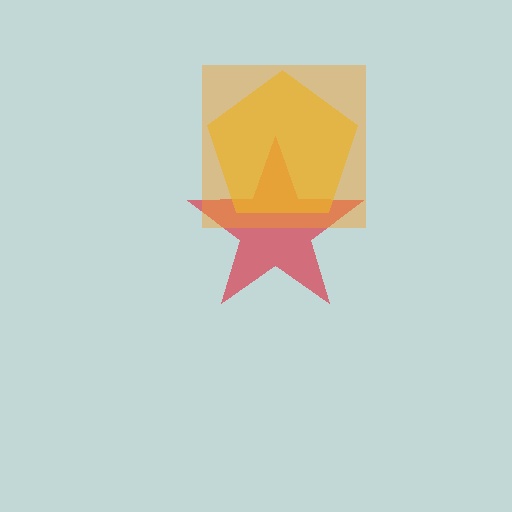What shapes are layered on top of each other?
The layered shapes are: a red star, a yellow pentagon, an orange square.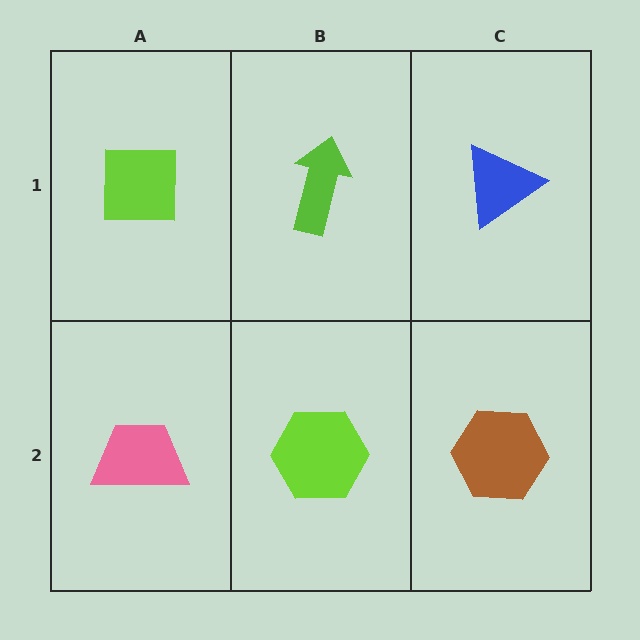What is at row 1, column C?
A blue triangle.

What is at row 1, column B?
A lime arrow.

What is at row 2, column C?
A brown hexagon.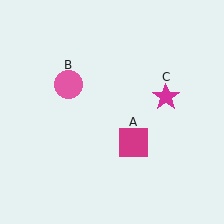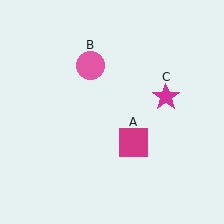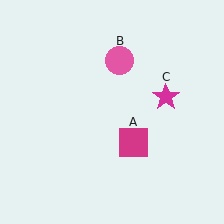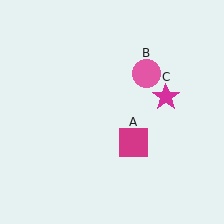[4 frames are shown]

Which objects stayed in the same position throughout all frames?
Magenta square (object A) and magenta star (object C) remained stationary.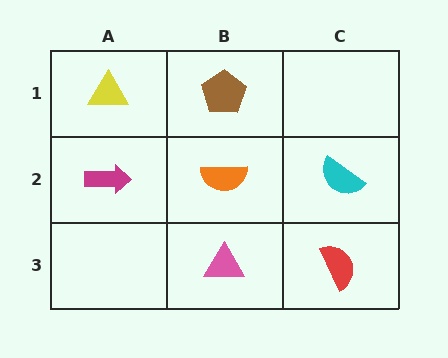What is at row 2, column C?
A cyan semicircle.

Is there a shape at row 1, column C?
No, that cell is empty.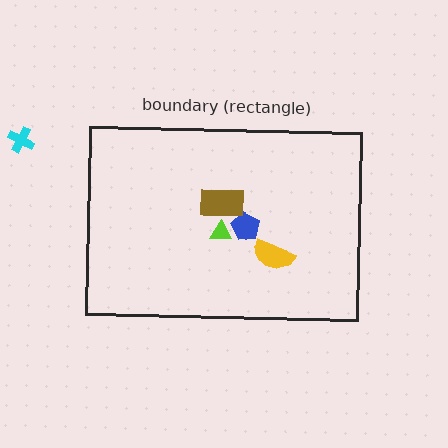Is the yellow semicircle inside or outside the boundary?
Inside.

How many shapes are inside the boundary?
4 inside, 1 outside.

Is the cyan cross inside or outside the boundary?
Outside.